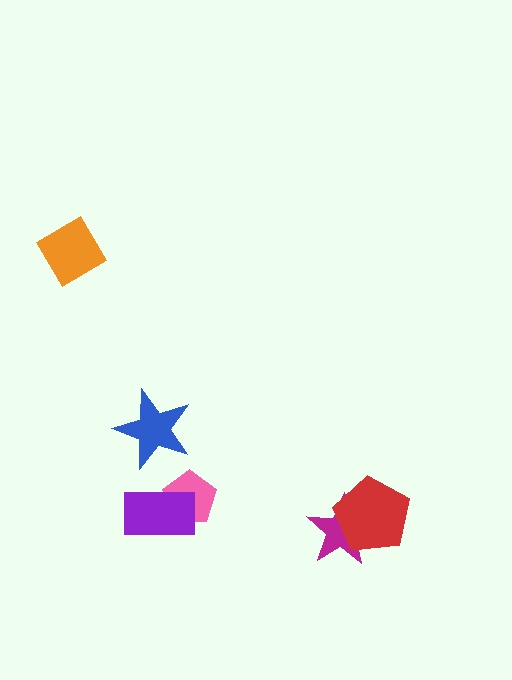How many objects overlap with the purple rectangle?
1 object overlaps with the purple rectangle.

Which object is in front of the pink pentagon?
The purple rectangle is in front of the pink pentagon.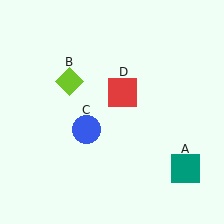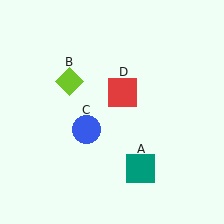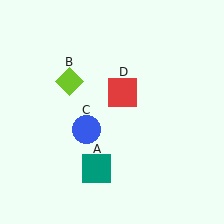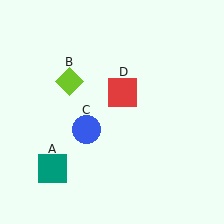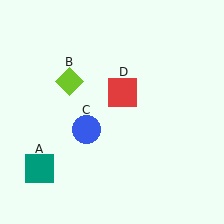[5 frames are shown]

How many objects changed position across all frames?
1 object changed position: teal square (object A).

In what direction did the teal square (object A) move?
The teal square (object A) moved left.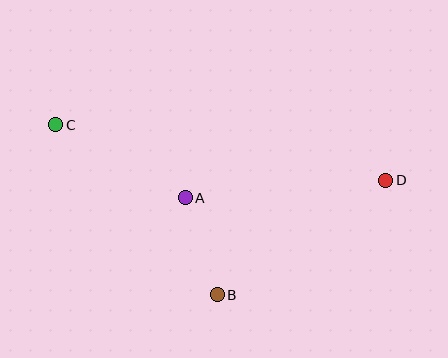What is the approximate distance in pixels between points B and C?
The distance between B and C is approximately 235 pixels.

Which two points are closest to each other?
Points A and B are closest to each other.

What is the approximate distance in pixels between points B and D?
The distance between B and D is approximately 204 pixels.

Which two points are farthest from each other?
Points C and D are farthest from each other.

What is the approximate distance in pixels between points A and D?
The distance between A and D is approximately 202 pixels.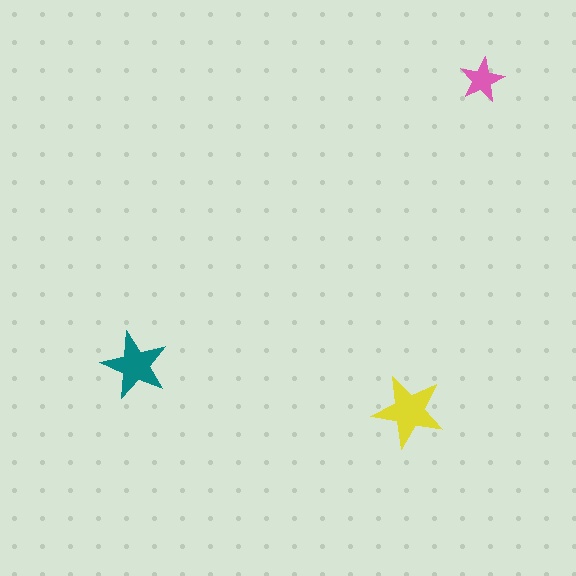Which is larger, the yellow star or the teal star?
The yellow one.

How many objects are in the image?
There are 3 objects in the image.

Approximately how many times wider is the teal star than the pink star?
About 1.5 times wider.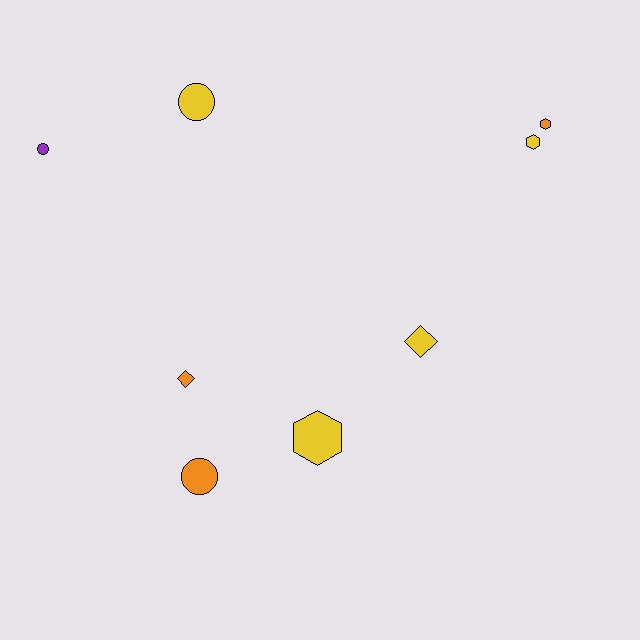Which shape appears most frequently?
Circle, with 3 objects.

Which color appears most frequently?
Yellow, with 4 objects.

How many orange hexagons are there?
There is 1 orange hexagon.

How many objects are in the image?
There are 8 objects.